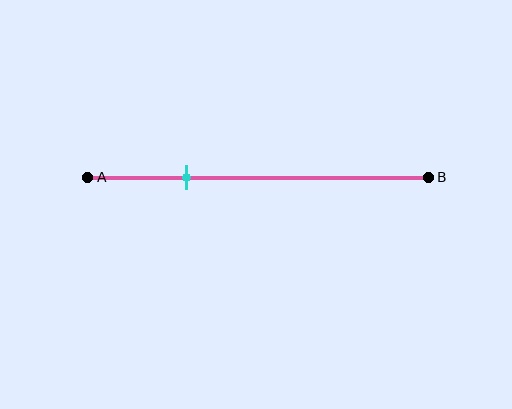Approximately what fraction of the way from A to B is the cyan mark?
The cyan mark is approximately 30% of the way from A to B.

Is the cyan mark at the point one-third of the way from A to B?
No, the mark is at about 30% from A, not at the 33% one-third point.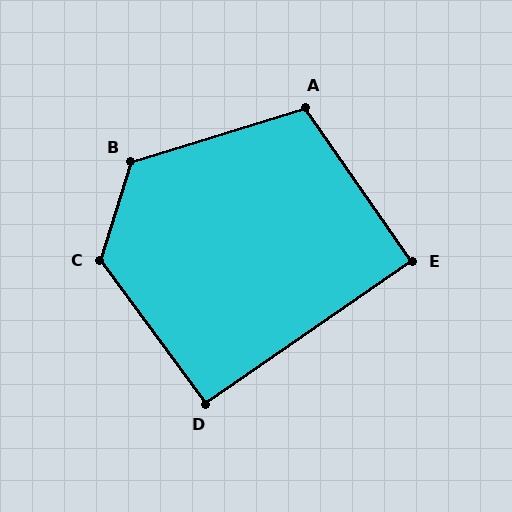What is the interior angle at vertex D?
Approximately 92 degrees (approximately right).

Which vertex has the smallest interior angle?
E, at approximately 90 degrees.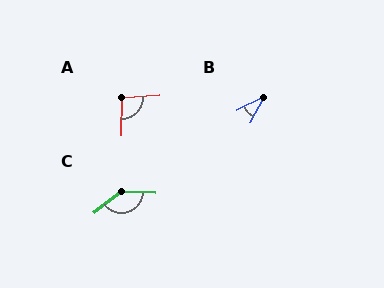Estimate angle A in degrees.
Approximately 94 degrees.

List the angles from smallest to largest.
B (34°), A (94°), C (139°).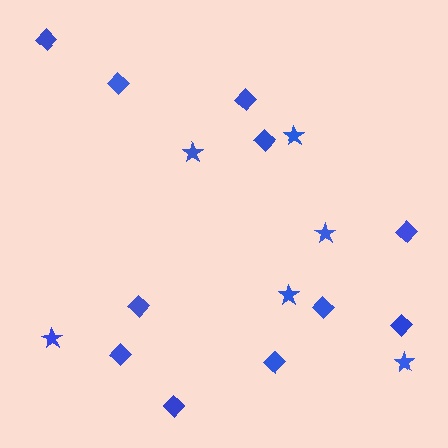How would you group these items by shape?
There are 2 groups: one group of diamonds (11) and one group of stars (6).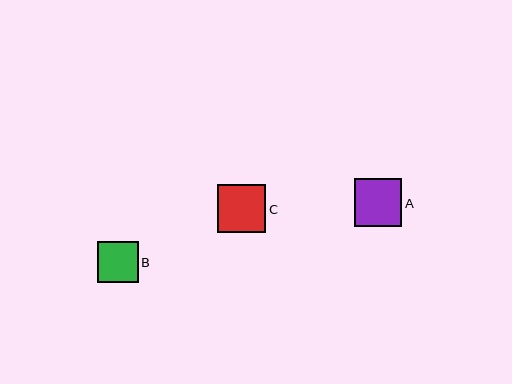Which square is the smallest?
Square B is the smallest with a size of approximately 41 pixels.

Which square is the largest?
Square C is the largest with a size of approximately 48 pixels.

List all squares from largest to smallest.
From largest to smallest: C, A, B.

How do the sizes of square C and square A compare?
Square C and square A are approximately the same size.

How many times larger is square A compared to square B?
Square A is approximately 1.2 times the size of square B.